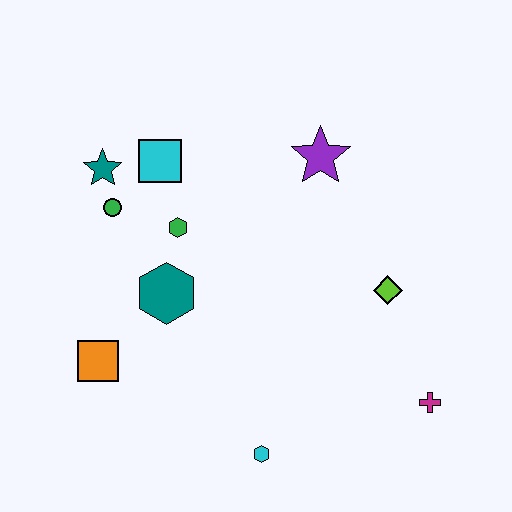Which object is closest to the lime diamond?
The magenta cross is closest to the lime diamond.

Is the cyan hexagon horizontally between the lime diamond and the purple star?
No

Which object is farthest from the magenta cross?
The teal star is farthest from the magenta cross.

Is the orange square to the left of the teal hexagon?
Yes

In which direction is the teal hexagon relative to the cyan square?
The teal hexagon is below the cyan square.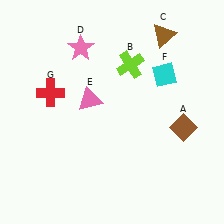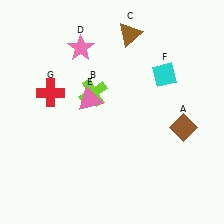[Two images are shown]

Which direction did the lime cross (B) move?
The lime cross (B) moved left.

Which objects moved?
The objects that moved are: the lime cross (B), the brown triangle (C).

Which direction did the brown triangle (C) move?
The brown triangle (C) moved left.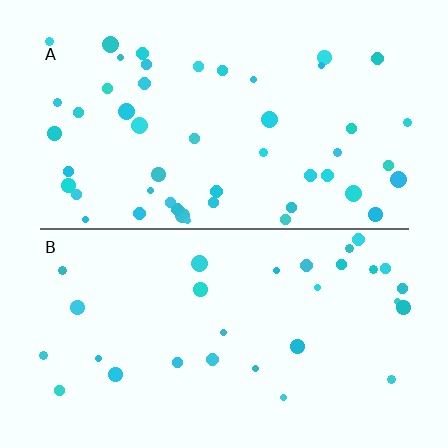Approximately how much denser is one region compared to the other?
Approximately 1.7× — region A over region B.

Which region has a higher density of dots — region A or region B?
A (the top).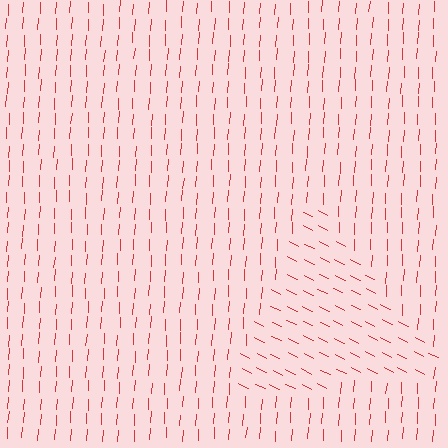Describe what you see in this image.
The image is filled with small red line segments. A triangle region in the image has lines oriented differently from the surrounding lines, creating a visible texture boundary.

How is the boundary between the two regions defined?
The boundary is defined purely by a change in line orientation (approximately 67 degrees difference). All lines are the same color and thickness.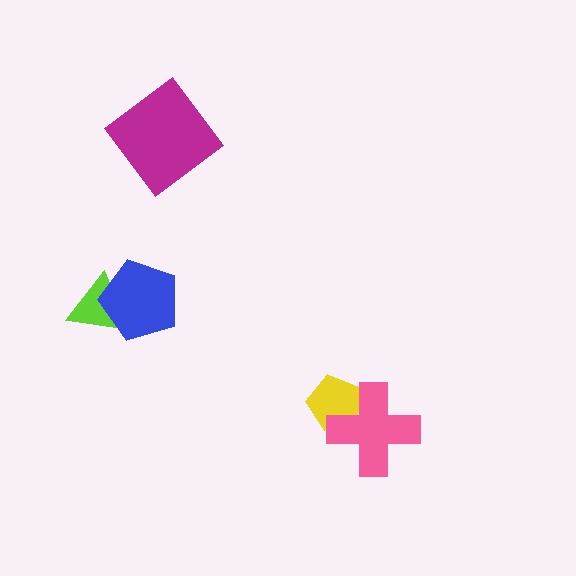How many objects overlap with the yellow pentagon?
1 object overlaps with the yellow pentagon.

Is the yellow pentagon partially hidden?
Yes, it is partially covered by another shape.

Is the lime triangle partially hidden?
Yes, it is partially covered by another shape.